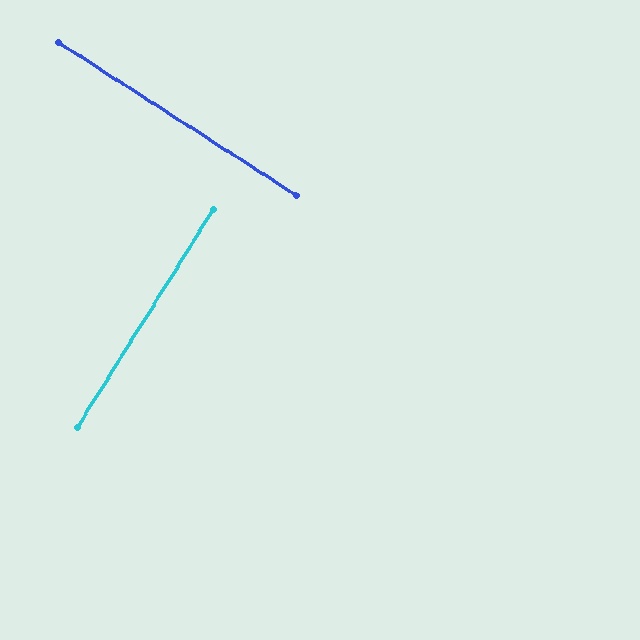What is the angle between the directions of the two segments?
Approximately 89 degrees.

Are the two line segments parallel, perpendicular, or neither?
Perpendicular — they meet at approximately 89°.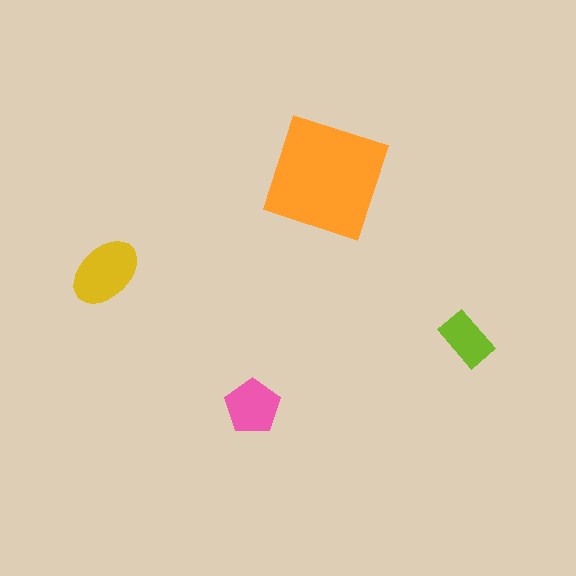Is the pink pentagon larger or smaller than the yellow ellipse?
Smaller.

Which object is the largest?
The orange square.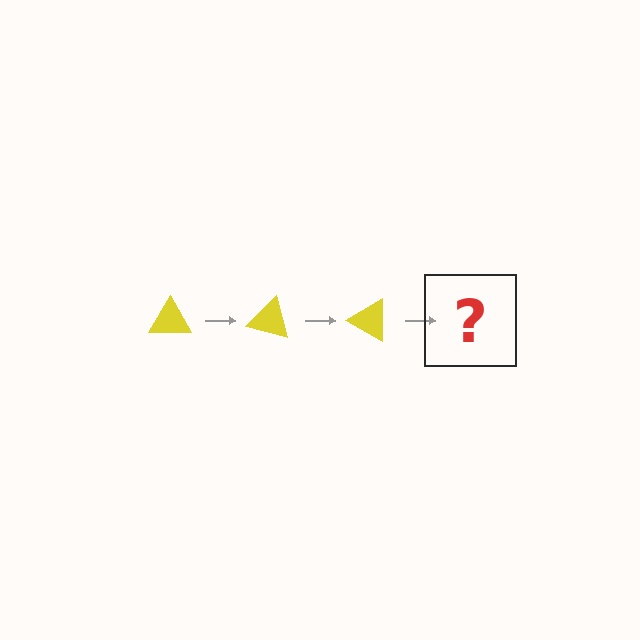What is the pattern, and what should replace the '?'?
The pattern is that the triangle rotates 15 degrees each step. The '?' should be a yellow triangle rotated 45 degrees.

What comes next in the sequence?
The next element should be a yellow triangle rotated 45 degrees.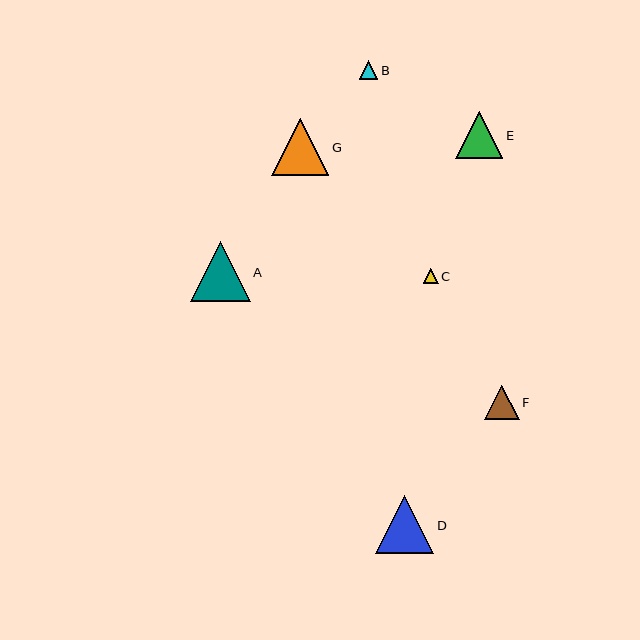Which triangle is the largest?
Triangle A is the largest with a size of approximately 60 pixels.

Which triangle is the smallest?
Triangle C is the smallest with a size of approximately 15 pixels.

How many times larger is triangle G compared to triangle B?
Triangle G is approximately 3.1 times the size of triangle B.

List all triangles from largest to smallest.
From largest to smallest: A, D, G, E, F, B, C.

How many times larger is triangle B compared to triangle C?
Triangle B is approximately 1.2 times the size of triangle C.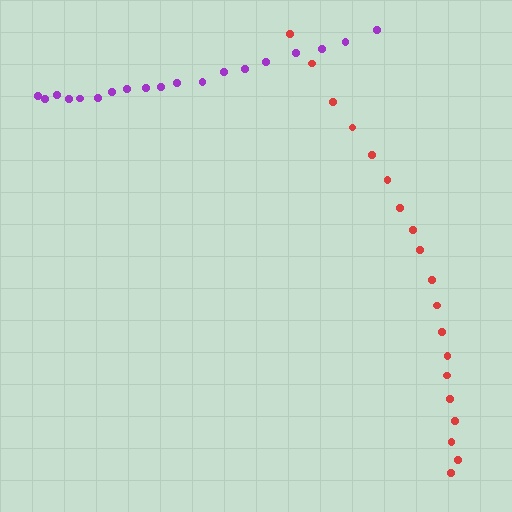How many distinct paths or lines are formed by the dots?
There are 2 distinct paths.